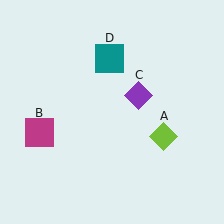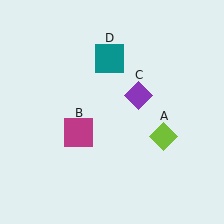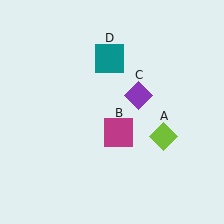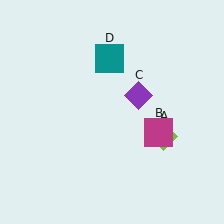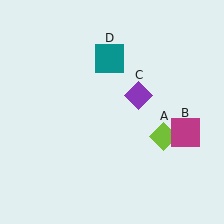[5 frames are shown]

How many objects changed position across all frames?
1 object changed position: magenta square (object B).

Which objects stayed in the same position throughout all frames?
Lime diamond (object A) and purple diamond (object C) and teal square (object D) remained stationary.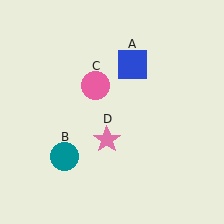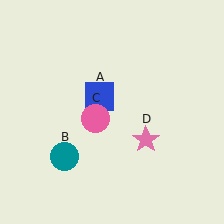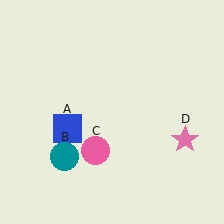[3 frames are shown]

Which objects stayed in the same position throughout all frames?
Teal circle (object B) remained stationary.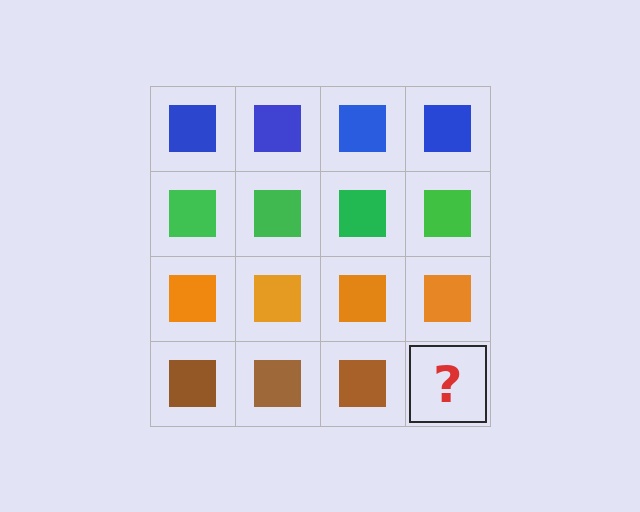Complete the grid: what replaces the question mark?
The question mark should be replaced with a brown square.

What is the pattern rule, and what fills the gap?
The rule is that each row has a consistent color. The gap should be filled with a brown square.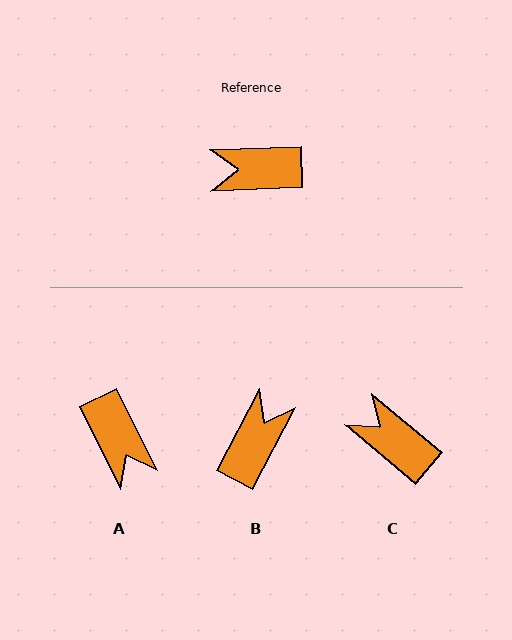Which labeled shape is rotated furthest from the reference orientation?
B, about 120 degrees away.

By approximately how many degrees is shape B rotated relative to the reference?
Approximately 120 degrees clockwise.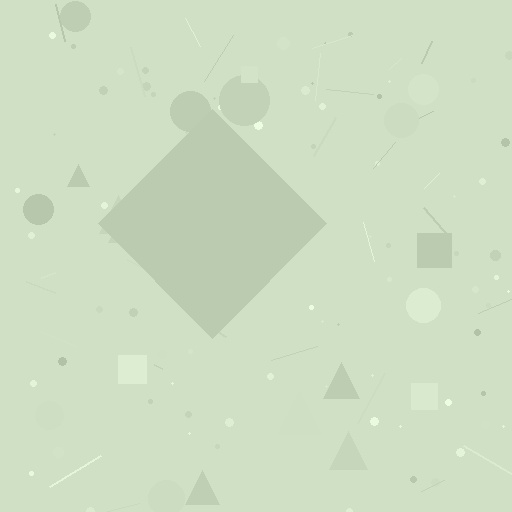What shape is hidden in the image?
A diamond is hidden in the image.